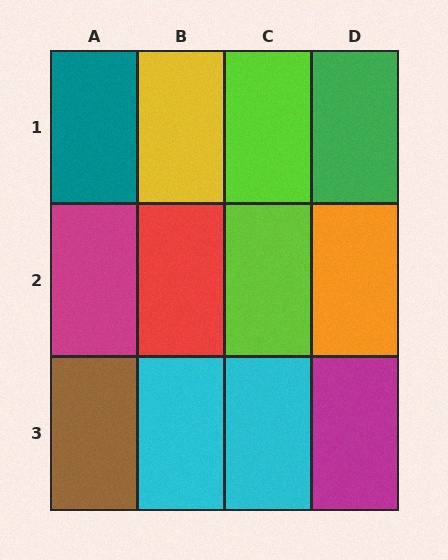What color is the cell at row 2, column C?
Lime.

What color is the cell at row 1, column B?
Yellow.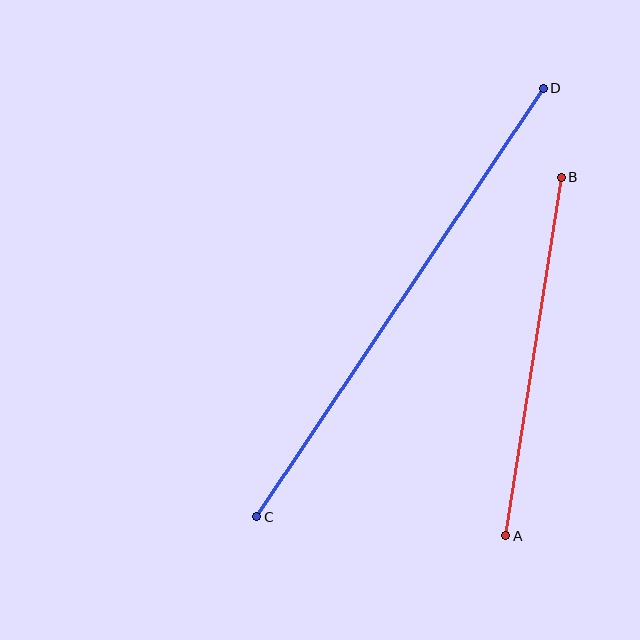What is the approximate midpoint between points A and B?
The midpoint is at approximately (533, 356) pixels.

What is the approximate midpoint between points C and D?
The midpoint is at approximately (400, 303) pixels.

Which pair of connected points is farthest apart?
Points C and D are farthest apart.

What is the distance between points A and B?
The distance is approximately 363 pixels.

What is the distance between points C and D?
The distance is approximately 515 pixels.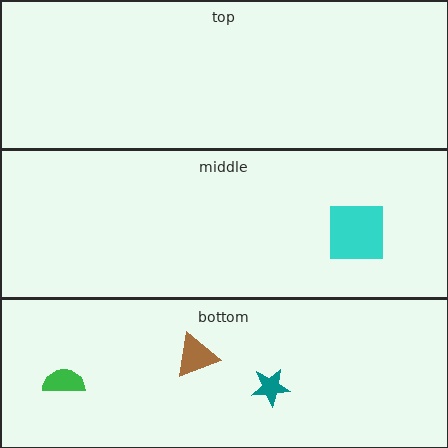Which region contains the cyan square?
The middle region.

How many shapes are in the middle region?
1.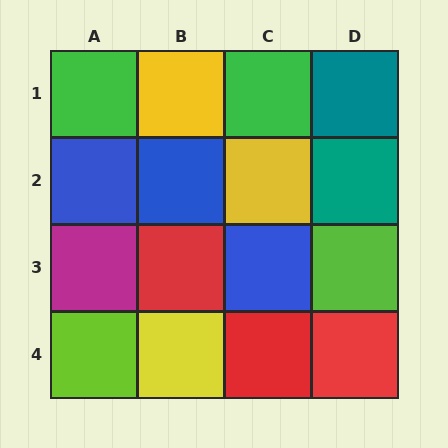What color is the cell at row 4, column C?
Red.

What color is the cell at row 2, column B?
Blue.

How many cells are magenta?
1 cell is magenta.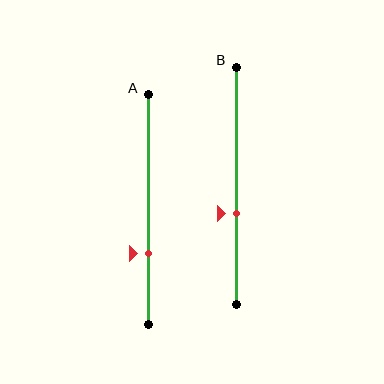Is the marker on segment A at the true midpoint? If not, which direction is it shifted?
No, the marker on segment A is shifted downward by about 19% of the segment length.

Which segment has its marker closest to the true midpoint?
Segment B has its marker closest to the true midpoint.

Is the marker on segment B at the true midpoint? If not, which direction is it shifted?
No, the marker on segment B is shifted downward by about 12% of the segment length.